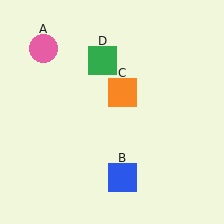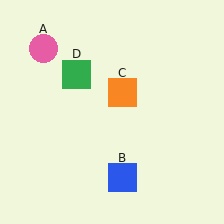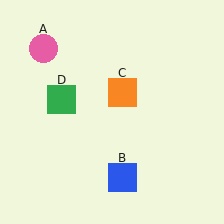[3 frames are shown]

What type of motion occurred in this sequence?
The green square (object D) rotated counterclockwise around the center of the scene.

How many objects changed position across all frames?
1 object changed position: green square (object D).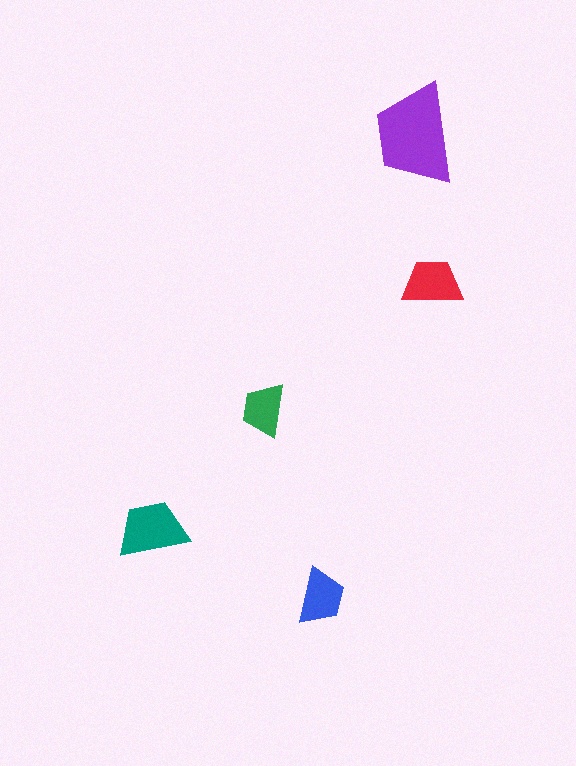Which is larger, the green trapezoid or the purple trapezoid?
The purple one.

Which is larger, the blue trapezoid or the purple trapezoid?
The purple one.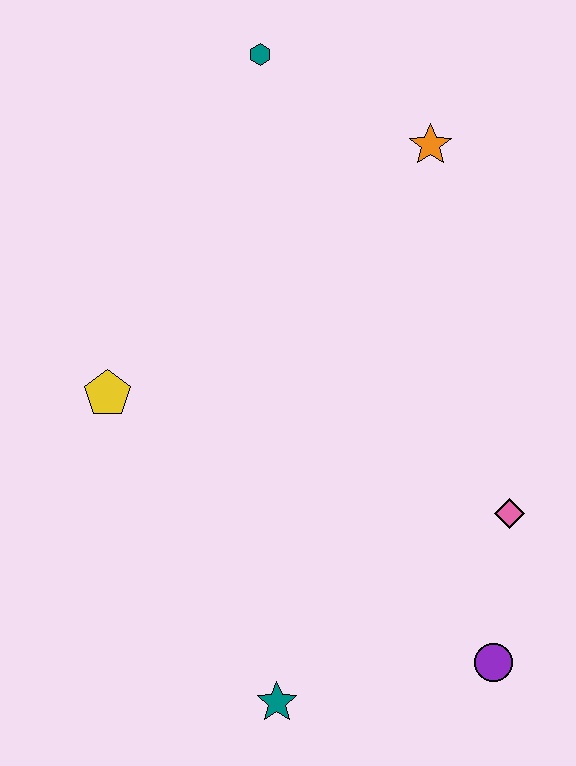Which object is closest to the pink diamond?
The purple circle is closest to the pink diamond.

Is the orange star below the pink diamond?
No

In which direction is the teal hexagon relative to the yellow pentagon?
The teal hexagon is above the yellow pentagon.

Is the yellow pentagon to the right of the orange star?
No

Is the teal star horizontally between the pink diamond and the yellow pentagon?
Yes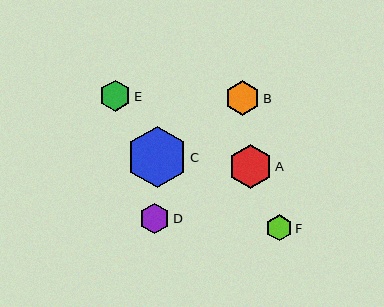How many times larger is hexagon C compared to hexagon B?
Hexagon C is approximately 1.8 times the size of hexagon B.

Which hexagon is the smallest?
Hexagon F is the smallest with a size of approximately 26 pixels.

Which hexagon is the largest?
Hexagon C is the largest with a size of approximately 60 pixels.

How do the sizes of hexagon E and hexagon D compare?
Hexagon E and hexagon D are approximately the same size.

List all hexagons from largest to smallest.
From largest to smallest: C, A, B, E, D, F.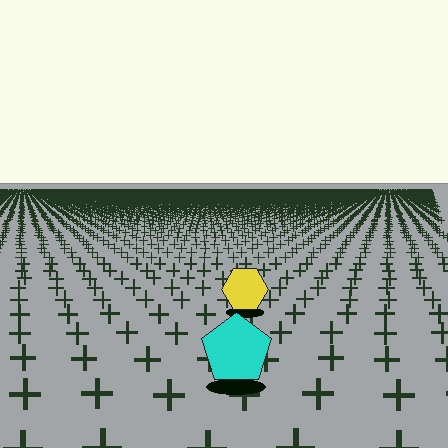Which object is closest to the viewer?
The cyan pentagon is closest. The texture marks near it are larger and more spread out.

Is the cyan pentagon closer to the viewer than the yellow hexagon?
Yes. The cyan pentagon is closer — you can tell from the texture gradient: the ground texture is coarser near it.